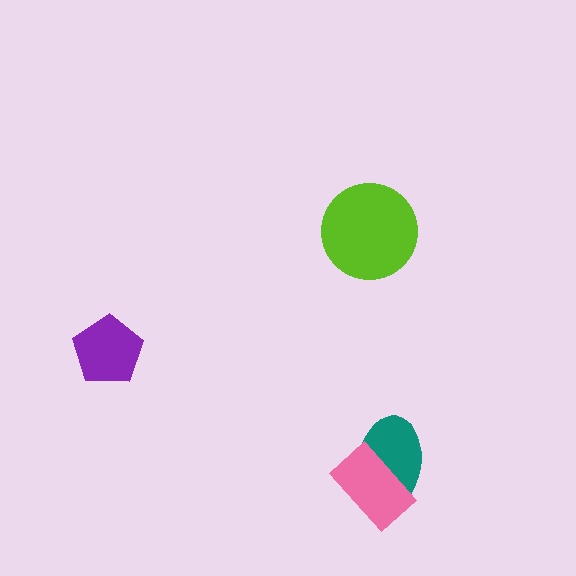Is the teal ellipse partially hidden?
Yes, it is partially covered by another shape.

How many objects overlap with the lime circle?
0 objects overlap with the lime circle.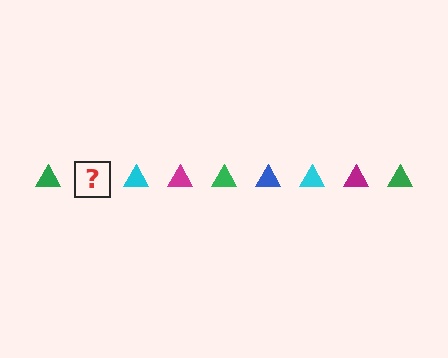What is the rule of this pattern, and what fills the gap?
The rule is that the pattern cycles through green, blue, cyan, magenta triangles. The gap should be filled with a blue triangle.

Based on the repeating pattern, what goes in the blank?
The blank should be a blue triangle.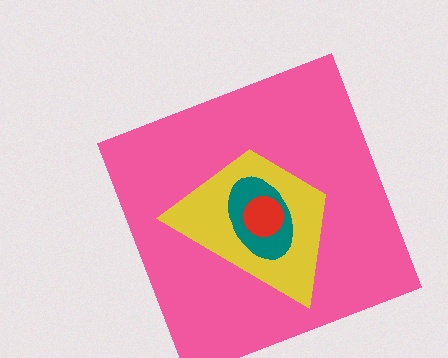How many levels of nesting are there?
4.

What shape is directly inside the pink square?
The yellow trapezoid.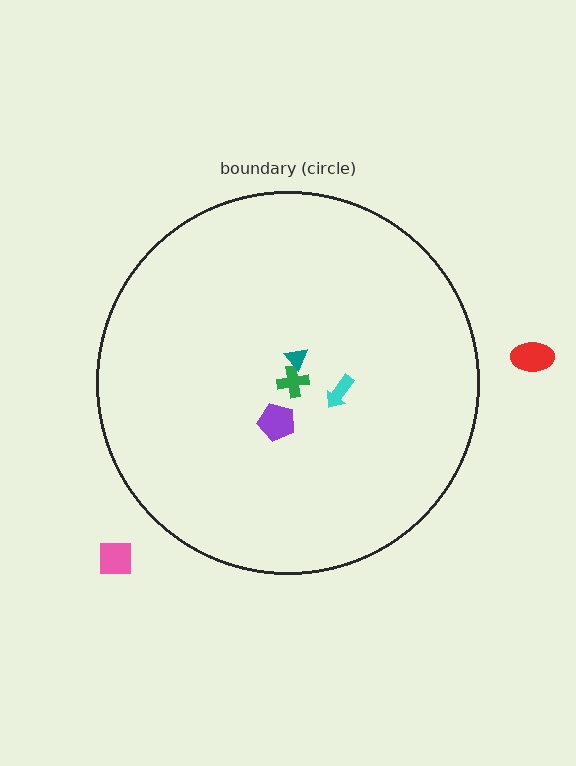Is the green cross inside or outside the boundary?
Inside.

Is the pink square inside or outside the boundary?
Outside.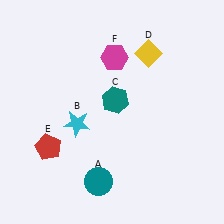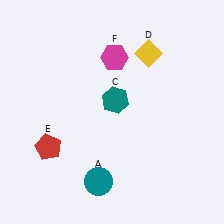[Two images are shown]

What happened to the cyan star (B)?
The cyan star (B) was removed in Image 2. It was in the bottom-left area of Image 1.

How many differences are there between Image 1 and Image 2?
There is 1 difference between the two images.